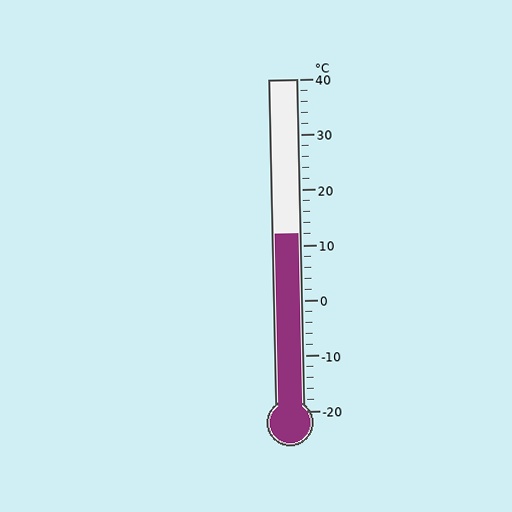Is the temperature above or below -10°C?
The temperature is above -10°C.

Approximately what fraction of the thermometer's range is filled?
The thermometer is filled to approximately 55% of its range.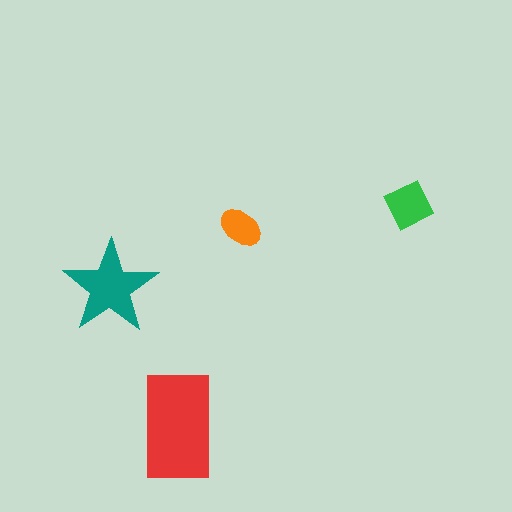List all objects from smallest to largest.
The orange ellipse, the green square, the teal star, the red rectangle.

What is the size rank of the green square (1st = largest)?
3rd.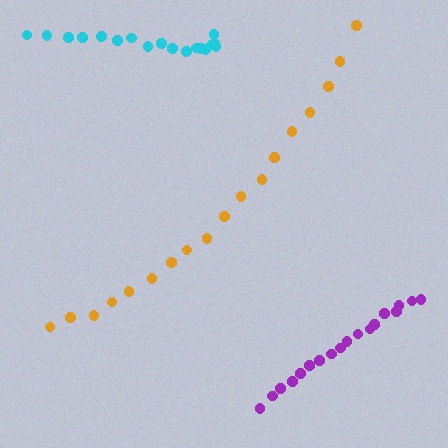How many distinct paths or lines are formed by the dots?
There are 3 distinct paths.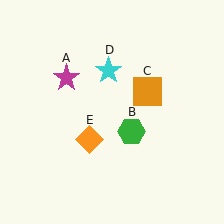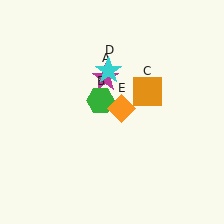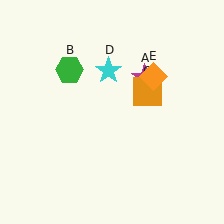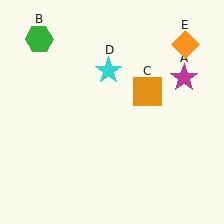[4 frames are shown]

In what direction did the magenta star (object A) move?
The magenta star (object A) moved right.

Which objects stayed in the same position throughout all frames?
Orange square (object C) and cyan star (object D) remained stationary.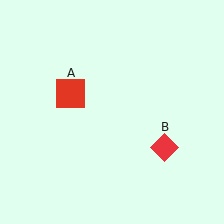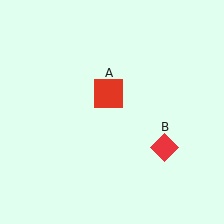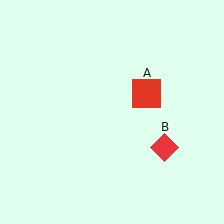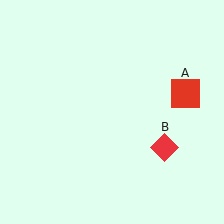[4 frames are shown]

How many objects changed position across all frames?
1 object changed position: red square (object A).